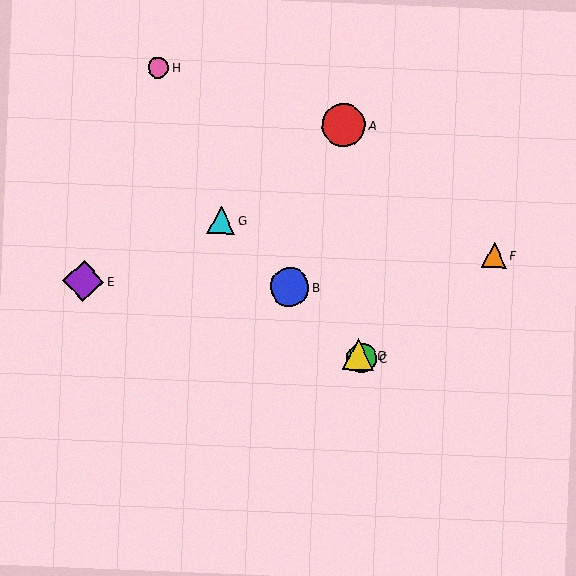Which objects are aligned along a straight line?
Objects B, C, D, G are aligned along a straight line.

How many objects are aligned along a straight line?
4 objects (B, C, D, G) are aligned along a straight line.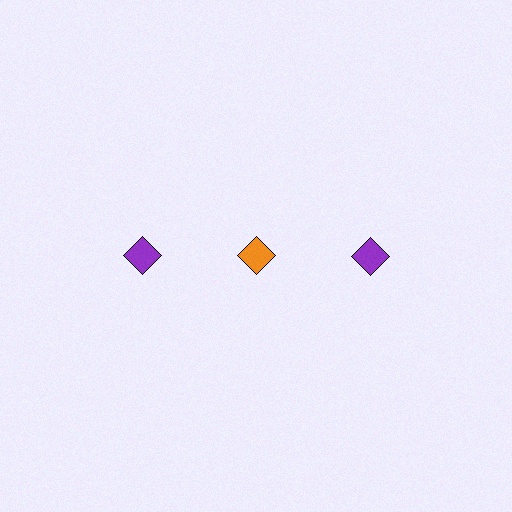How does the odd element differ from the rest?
It has a different color: orange instead of purple.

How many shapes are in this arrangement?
There are 3 shapes arranged in a grid pattern.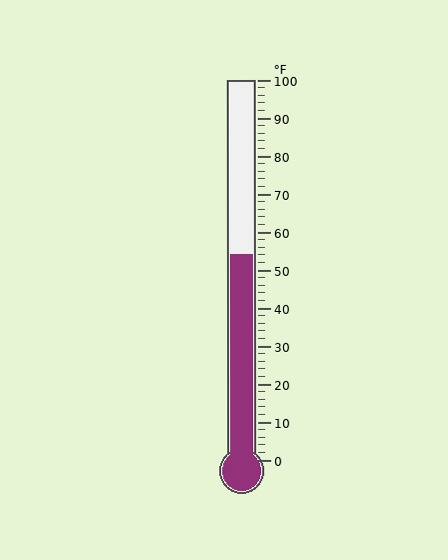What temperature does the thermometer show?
The thermometer shows approximately 54°F.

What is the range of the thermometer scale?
The thermometer scale ranges from 0°F to 100°F.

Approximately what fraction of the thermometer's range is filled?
The thermometer is filled to approximately 55% of its range.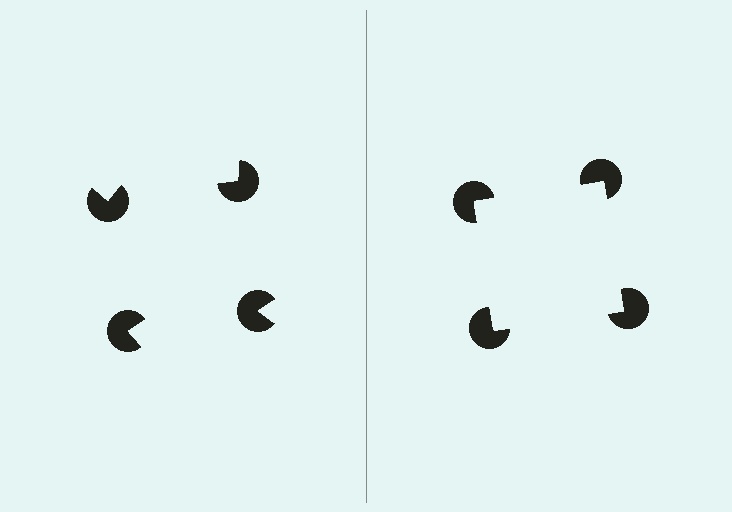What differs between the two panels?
The pac-man discs are positioned identically on both sides; only the wedge orientations differ. On the right they align to a square; on the left they are misaligned.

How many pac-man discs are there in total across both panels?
8 — 4 on each side.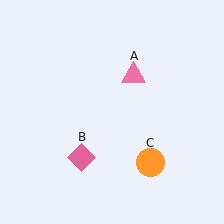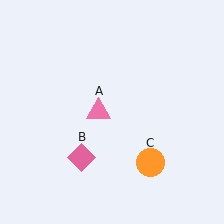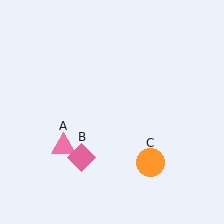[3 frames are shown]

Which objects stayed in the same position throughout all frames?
Pink diamond (object B) and orange circle (object C) remained stationary.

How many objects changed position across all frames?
1 object changed position: pink triangle (object A).